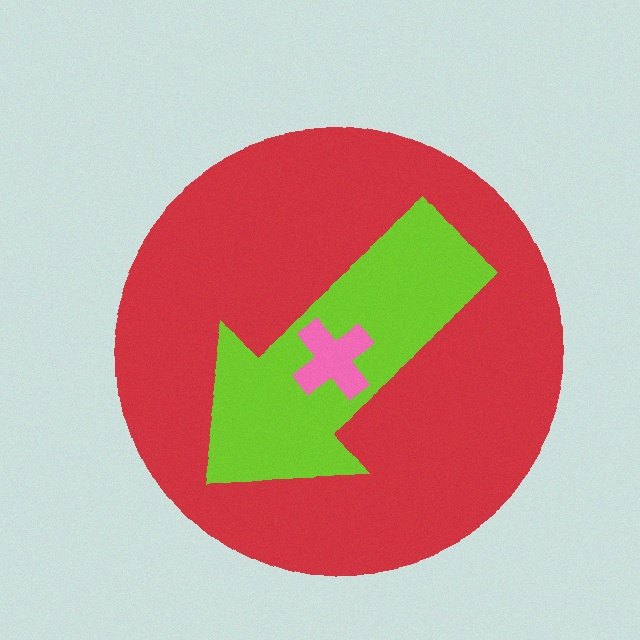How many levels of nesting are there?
3.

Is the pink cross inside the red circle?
Yes.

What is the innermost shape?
The pink cross.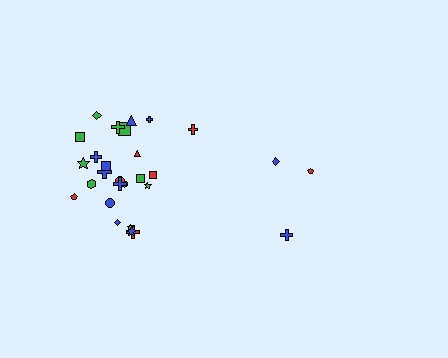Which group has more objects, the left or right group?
The left group.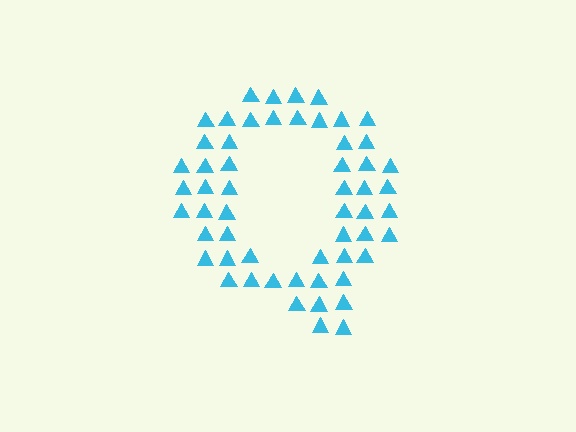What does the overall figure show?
The overall figure shows the letter Q.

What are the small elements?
The small elements are triangles.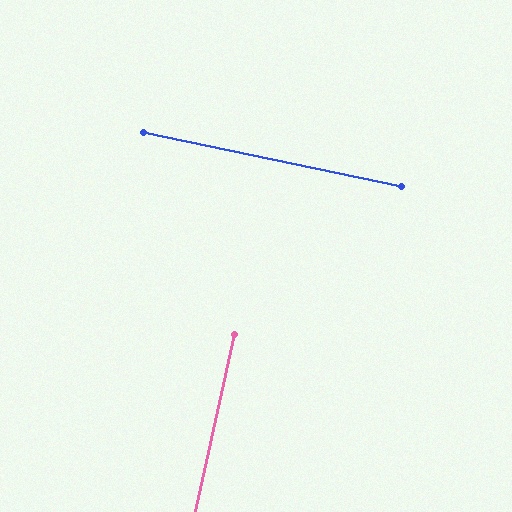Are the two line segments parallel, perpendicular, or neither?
Perpendicular — they meet at approximately 89°.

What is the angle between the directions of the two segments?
Approximately 89 degrees.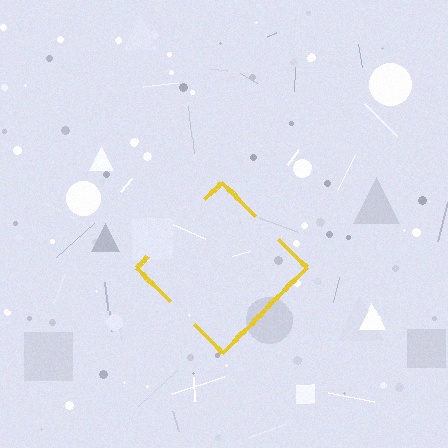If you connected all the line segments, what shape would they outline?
They would outline a diamond.